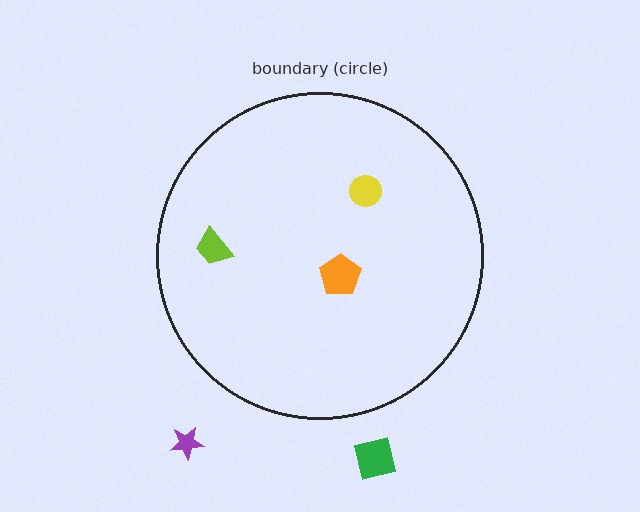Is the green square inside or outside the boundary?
Outside.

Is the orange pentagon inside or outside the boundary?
Inside.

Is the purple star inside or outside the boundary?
Outside.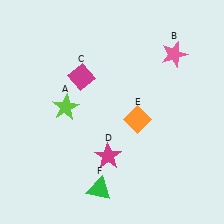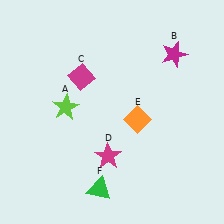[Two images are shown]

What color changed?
The star (B) changed from pink in Image 1 to magenta in Image 2.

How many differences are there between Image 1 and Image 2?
There is 1 difference between the two images.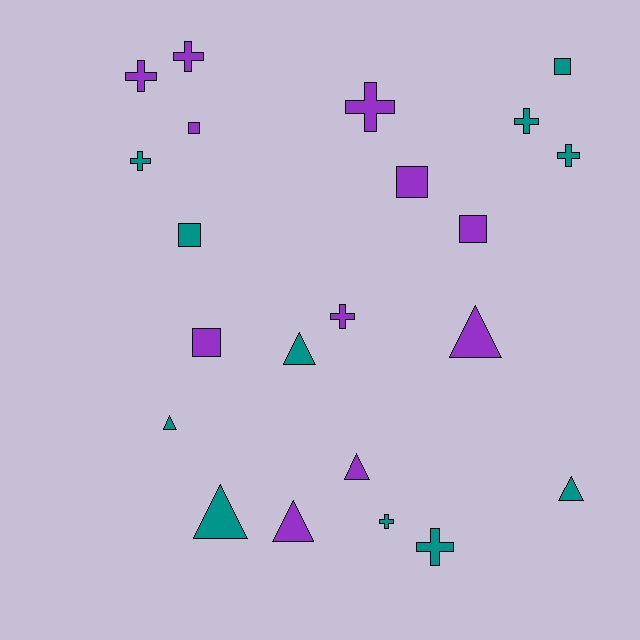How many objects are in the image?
There are 22 objects.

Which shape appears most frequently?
Cross, with 9 objects.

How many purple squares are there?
There are 4 purple squares.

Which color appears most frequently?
Teal, with 11 objects.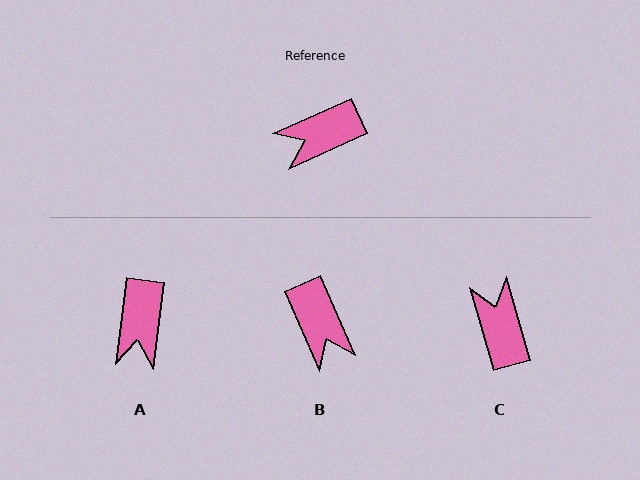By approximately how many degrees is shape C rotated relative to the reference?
Approximately 98 degrees clockwise.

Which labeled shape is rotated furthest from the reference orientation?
C, about 98 degrees away.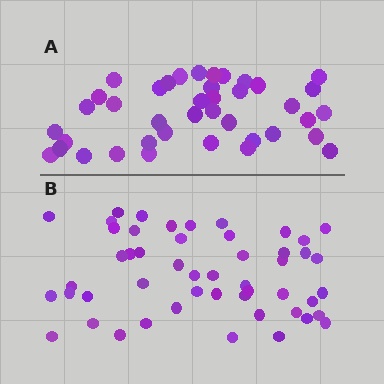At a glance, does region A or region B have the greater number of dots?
Region B (the bottom region) has more dots.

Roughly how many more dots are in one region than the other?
Region B has roughly 10 or so more dots than region A.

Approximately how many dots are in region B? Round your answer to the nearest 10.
About 50 dots.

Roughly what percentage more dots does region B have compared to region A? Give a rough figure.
About 25% more.